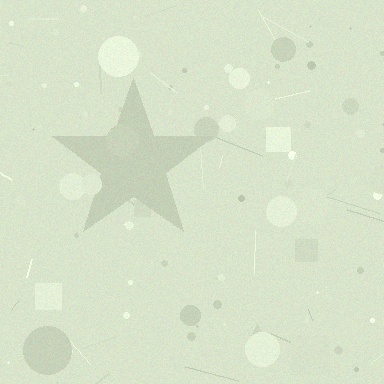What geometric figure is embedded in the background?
A star is embedded in the background.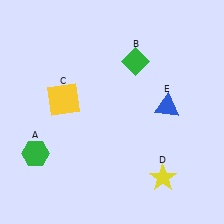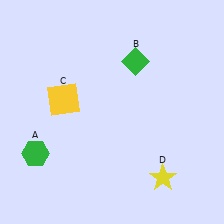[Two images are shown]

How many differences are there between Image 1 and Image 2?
There is 1 difference between the two images.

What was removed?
The blue triangle (E) was removed in Image 2.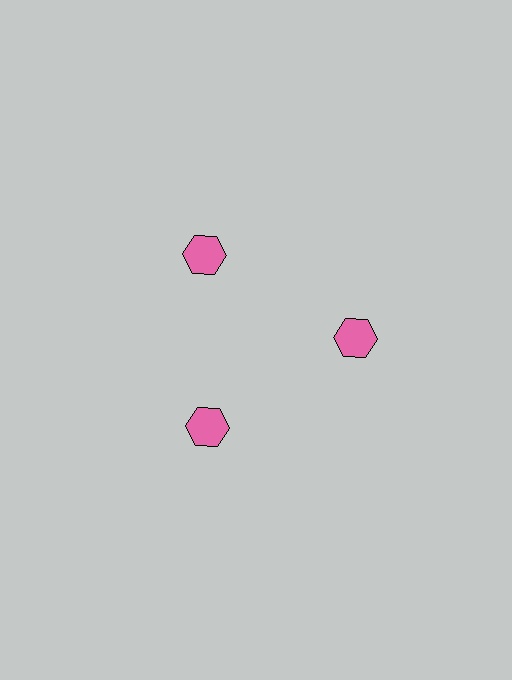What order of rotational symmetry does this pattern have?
This pattern has 3-fold rotational symmetry.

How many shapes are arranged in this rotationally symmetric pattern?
There are 3 shapes, arranged in 3 groups of 1.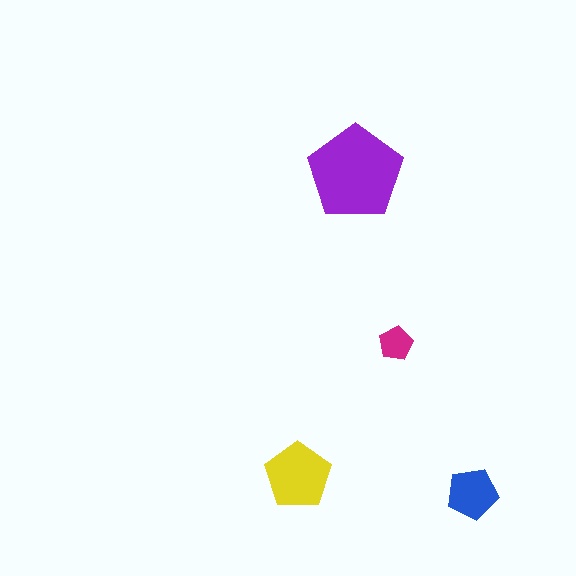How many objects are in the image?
There are 4 objects in the image.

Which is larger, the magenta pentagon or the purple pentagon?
The purple one.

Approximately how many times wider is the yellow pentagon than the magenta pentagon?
About 2 times wider.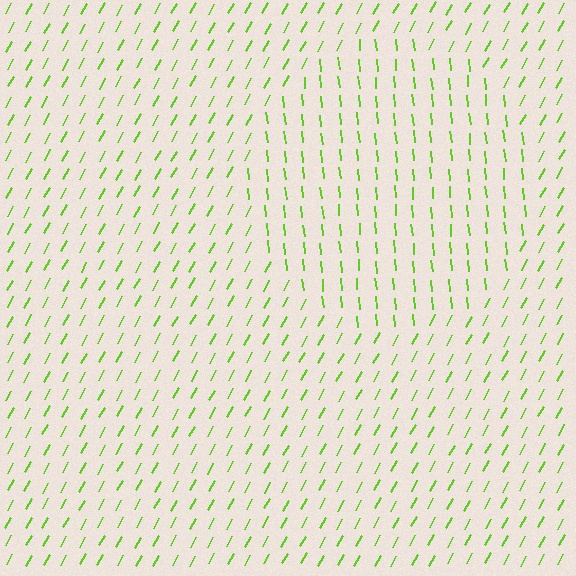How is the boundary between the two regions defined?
The boundary is defined purely by a change in line orientation (approximately 34 degrees difference). All lines are the same color and thickness.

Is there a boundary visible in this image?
Yes, there is a texture boundary formed by a change in line orientation.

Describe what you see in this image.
The image is filled with small lime line segments. A circle region in the image has lines oriented differently from the surrounding lines, creating a visible texture boundary.